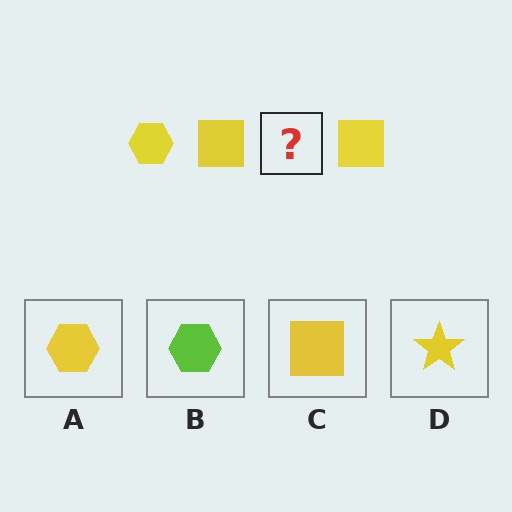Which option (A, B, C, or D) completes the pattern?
A.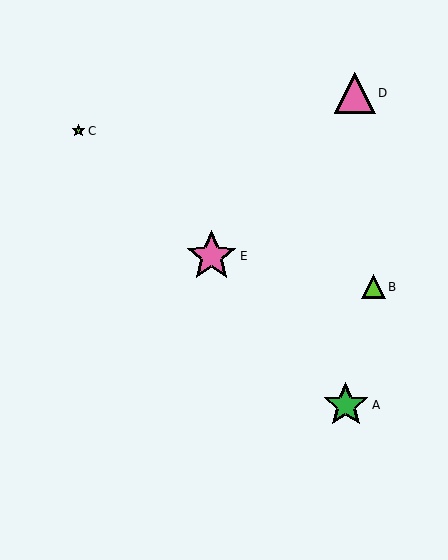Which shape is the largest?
The pink star (labeled E) is the largest.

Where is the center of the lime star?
The center of the lime star is at (78, 131).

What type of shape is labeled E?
Shape E is a pink star.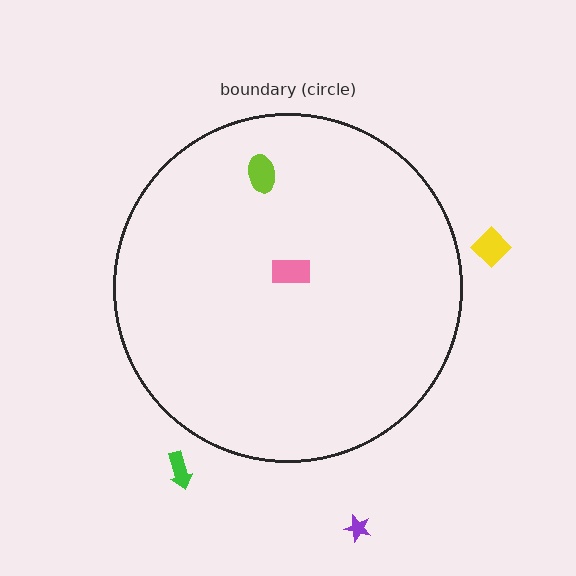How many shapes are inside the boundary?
2 inside, 3 outside.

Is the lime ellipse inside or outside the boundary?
Inside.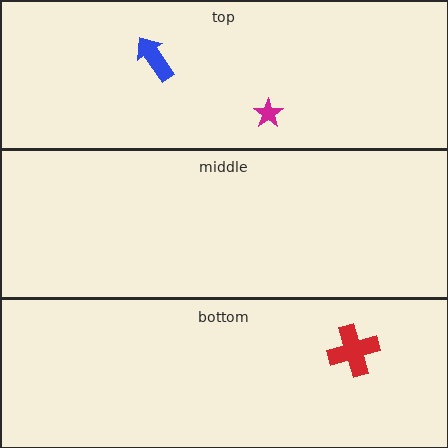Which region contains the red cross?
The bottom region.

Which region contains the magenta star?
The top region.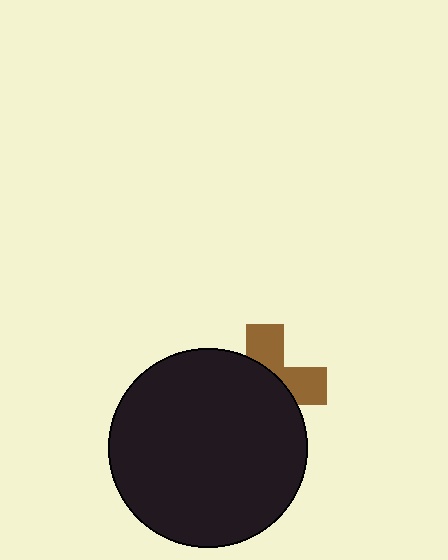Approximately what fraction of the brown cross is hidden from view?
Roughly 61% of the brown cross is hidden behind the black circle.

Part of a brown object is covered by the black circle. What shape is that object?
It is a cross.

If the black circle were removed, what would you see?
You would see the complete brown cross.